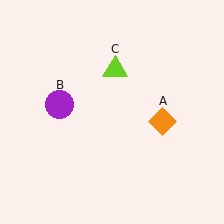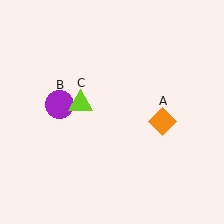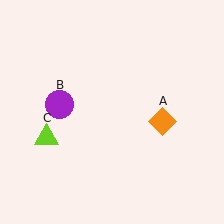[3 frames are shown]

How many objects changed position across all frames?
1 object changed position: lime triangle (object C).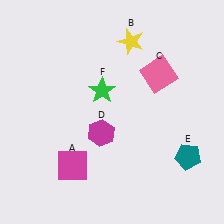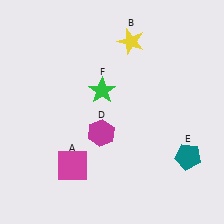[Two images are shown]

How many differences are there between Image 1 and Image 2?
There is 1 difference between the two images.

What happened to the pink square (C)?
The pink square (C) was removed in Image 2. It was in the top-right area of Image 1.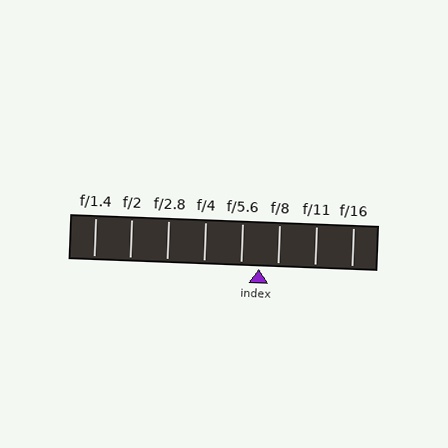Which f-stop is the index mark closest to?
The index mark is closest to f/5.6.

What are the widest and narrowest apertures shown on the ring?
The widest aperture shown is f/1.4 and the narrowest is f/16.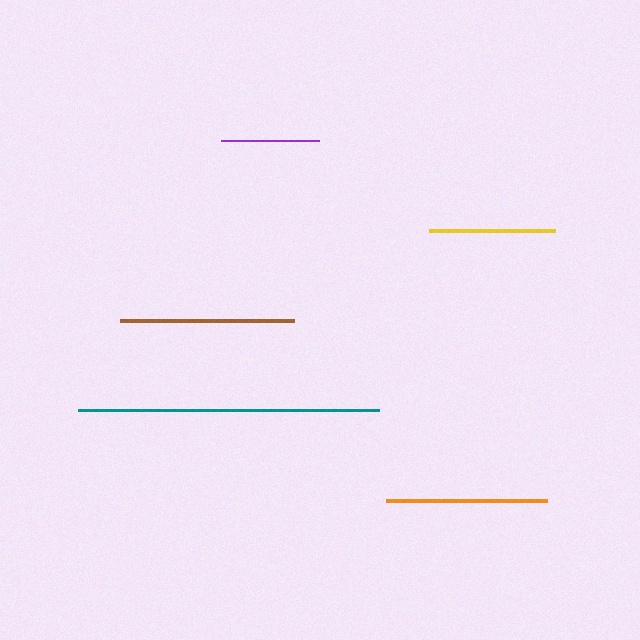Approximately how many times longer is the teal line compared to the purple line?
The teal line is approximately 3.1 times the length of the purple line.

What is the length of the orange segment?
The orange segment is approximately 161 pixels long.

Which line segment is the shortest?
The purple line is the shortest at approximately 98 pixels.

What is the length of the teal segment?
The teal segment is approximately 301 pixels long.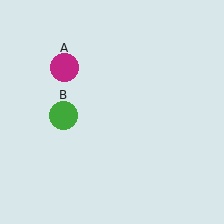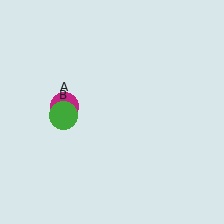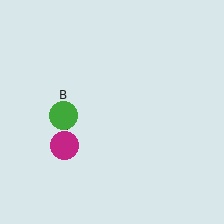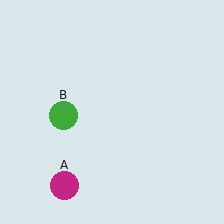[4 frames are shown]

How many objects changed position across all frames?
1 object changed position: magenta circle (object A).